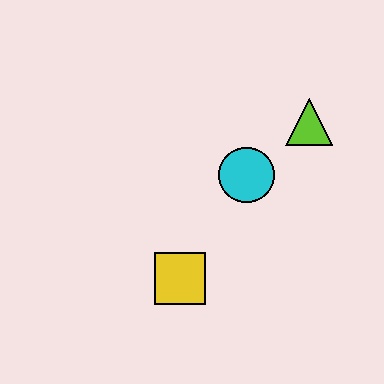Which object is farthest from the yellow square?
The lime triangle is farthest from the yellow square.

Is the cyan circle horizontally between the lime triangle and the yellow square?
Yes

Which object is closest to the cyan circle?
The lime triangle is closest to the cyan circle.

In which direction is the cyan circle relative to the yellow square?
The cyan circle is above the yellow square.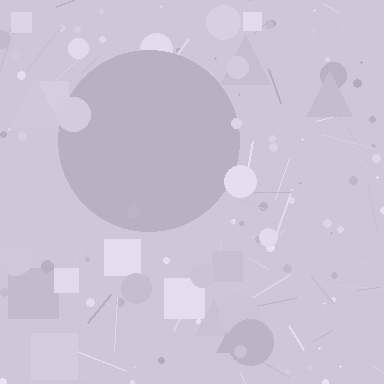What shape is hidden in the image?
A circle is hidden in the image.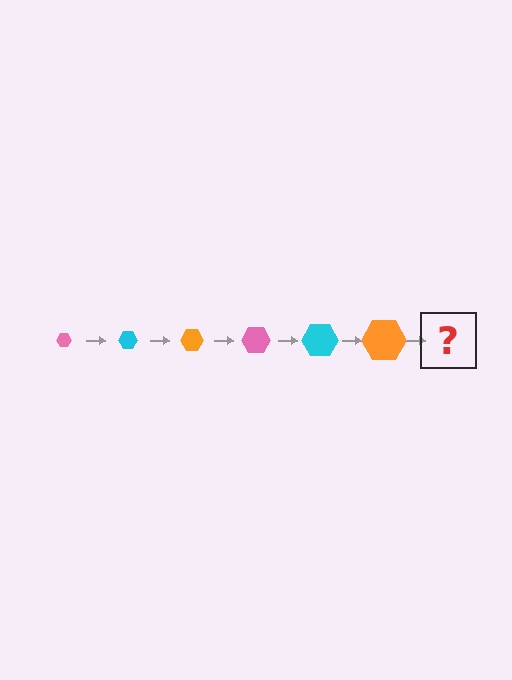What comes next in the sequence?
The next element should be a pink hexagon, larger than the previous one.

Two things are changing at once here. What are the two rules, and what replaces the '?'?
The two rules are that the hexagon grows larger each step and the color cycles through pink, cyan, and orange. The '?' should be a pink hexagon, larger than the previous one.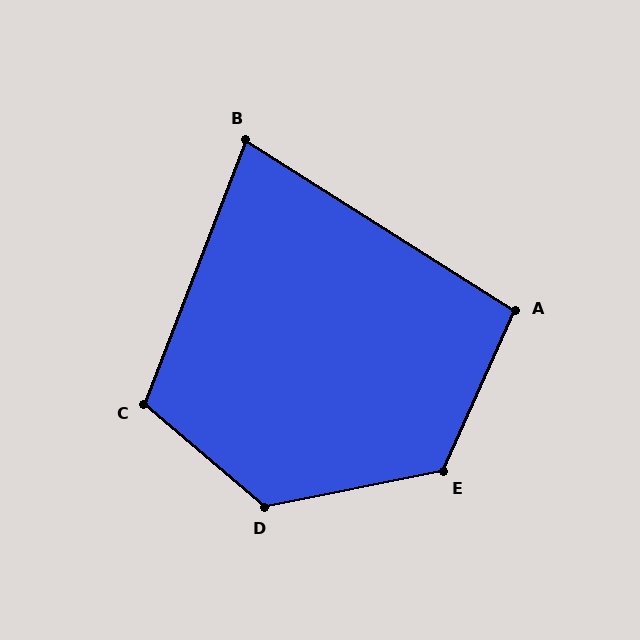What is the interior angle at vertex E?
Approximately 125 degrees (obtuse).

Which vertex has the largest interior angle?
D, at approximately 128 degrees.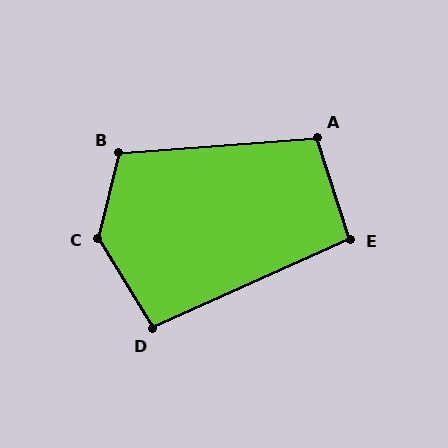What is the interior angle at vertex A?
Approximately 104 degrees (obtuse).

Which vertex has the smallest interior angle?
E, at approximately 97 degrees.